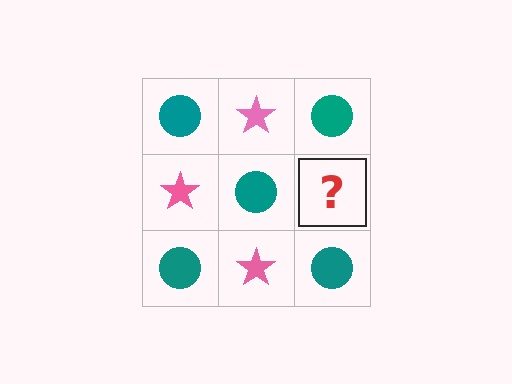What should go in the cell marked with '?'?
The missing cell should contain a pink star.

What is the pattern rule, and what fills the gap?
The rule is that it alternates teal circle and pink star in a checkerboard pattern. The gap should be filled with a pink star.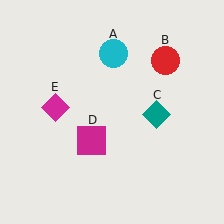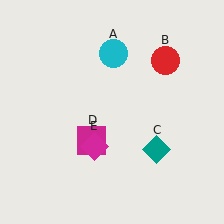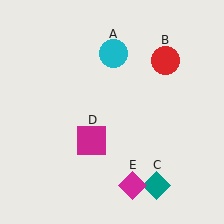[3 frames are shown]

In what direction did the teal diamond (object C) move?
The teal diamond (object C) moved down.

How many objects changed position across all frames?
2 objects changed position: teal diamond (object C), magenta diamond (object E).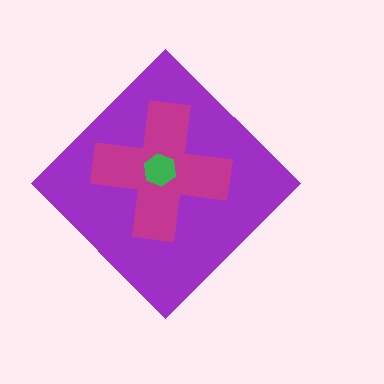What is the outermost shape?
The purple diamond.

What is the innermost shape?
The green hexagon.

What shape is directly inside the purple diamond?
The magenta cross.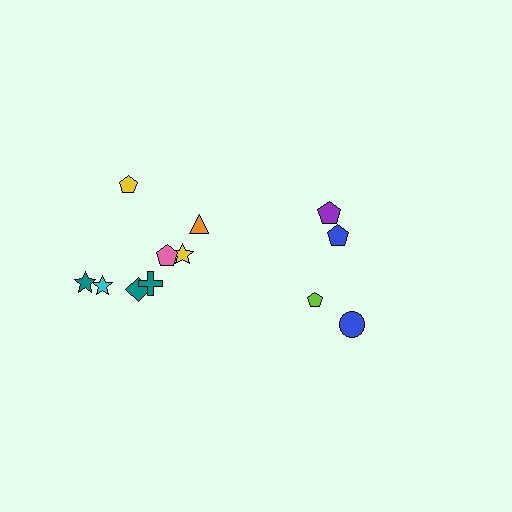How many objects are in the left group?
There are 8 objects.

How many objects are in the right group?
There are 4 objects.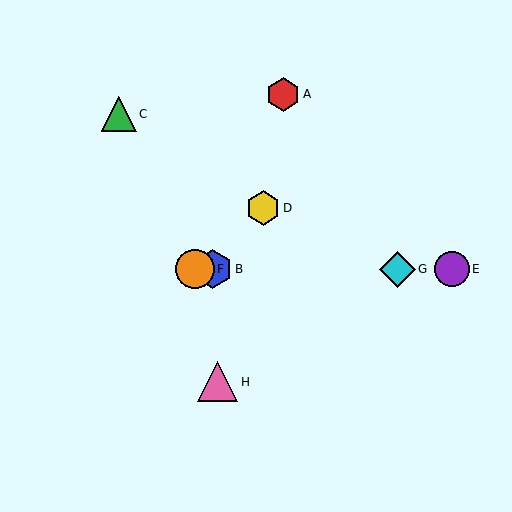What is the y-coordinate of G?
Object G is at y≈269.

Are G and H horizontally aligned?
No, G is at y≈269 and H is at y≈382.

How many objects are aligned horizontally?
4 objects (B, E, F, G) are aligned horizontally.